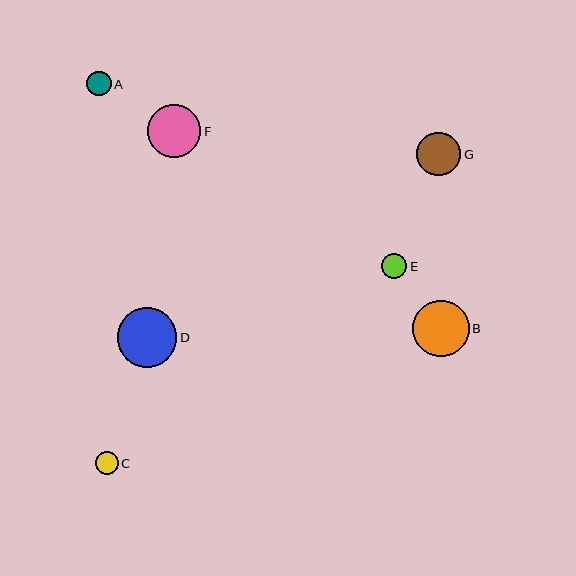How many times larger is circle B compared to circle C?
Circle B is approximately 2.4 times the size of circle C.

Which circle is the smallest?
Circle C is the smallest with a size of approximately 23 pixels.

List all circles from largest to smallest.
From largest to smallest: D, B, F, G, E, A, C.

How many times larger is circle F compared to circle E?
Circle F is approximately 2.1 times the size of circle E.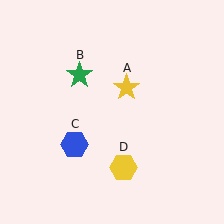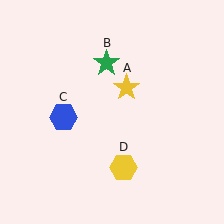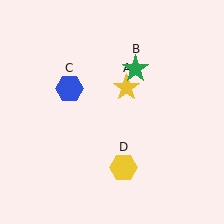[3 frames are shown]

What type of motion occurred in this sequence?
The green star (object B), blue hexagon (object C) rotated clockwise around the center of the scene.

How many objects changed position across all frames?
2 objects changed position: green star (object B), blue hexagon (object C).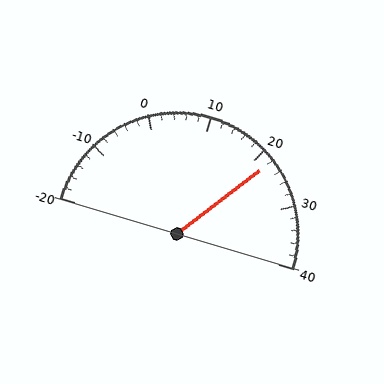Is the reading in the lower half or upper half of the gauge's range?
The reading is in the upper half of the range (-20 to 40).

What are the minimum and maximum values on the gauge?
The gauge ranges from -20 to 40.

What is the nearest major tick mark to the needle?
The nearest major tick mark is 20.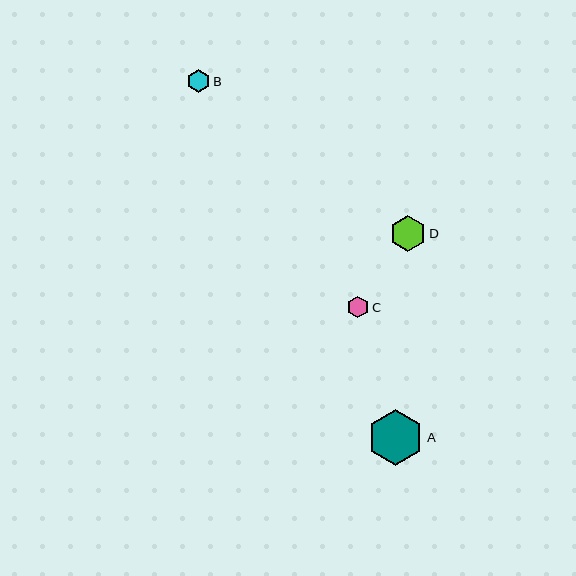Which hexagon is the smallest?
Hexagon C is the smallest with a size of approximately 22 pixels.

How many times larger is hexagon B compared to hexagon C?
Hexagon B is approximately 1.1 times the size of hexagon C.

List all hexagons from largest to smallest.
From largest to smallest: A, D, B, C.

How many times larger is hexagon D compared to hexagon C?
Hexagon D is approximately 1.6 times the size of hexagon C.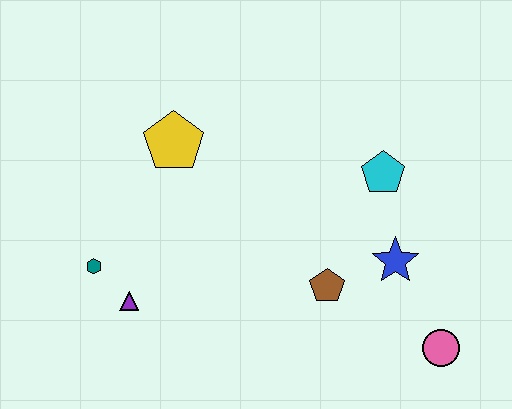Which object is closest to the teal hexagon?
The purple triangle is closest to the teal hexagon.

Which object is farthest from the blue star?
The teal hexagon is farthest from the blue star.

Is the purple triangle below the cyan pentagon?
Yes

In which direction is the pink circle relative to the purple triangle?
The pink circle is to the right of the purple triangle.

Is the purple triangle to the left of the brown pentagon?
Yes